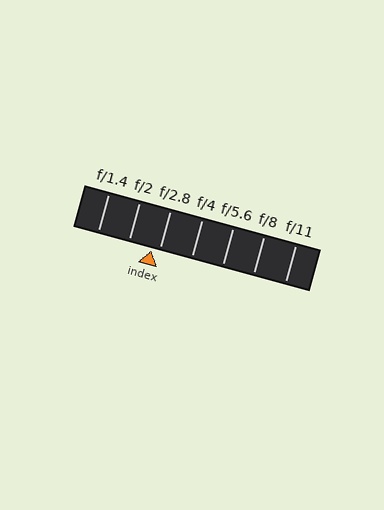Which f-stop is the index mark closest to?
The index mark is closest to f/2.8.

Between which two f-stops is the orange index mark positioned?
The index mark is between f/2 and f/2.8.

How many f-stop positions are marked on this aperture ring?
There are 7 f-stop positions marked.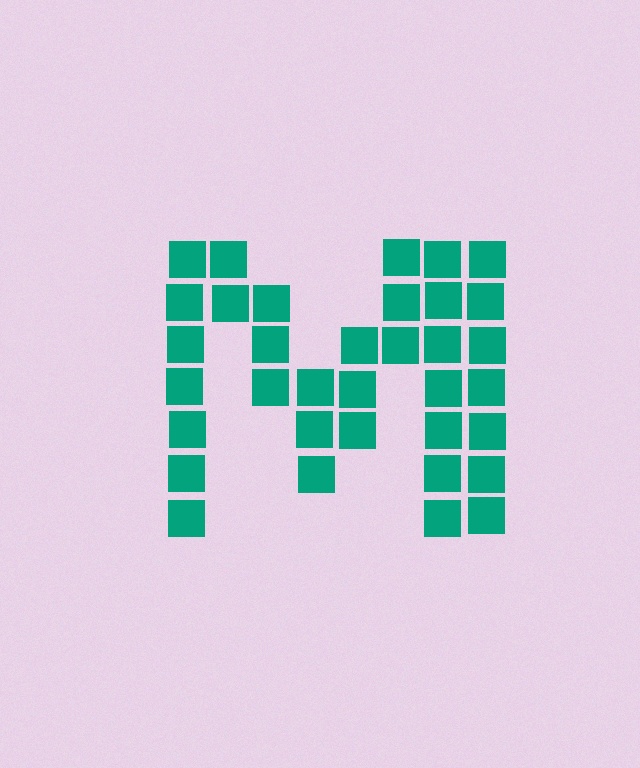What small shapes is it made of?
It is made of small squares.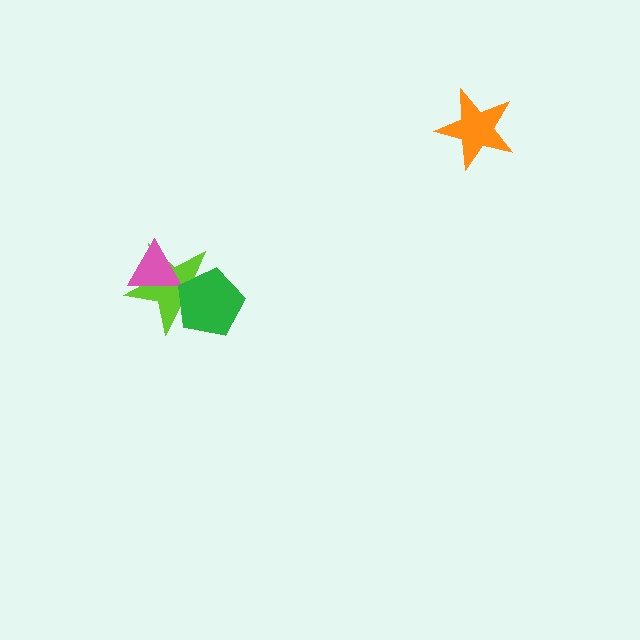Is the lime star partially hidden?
Yes, it is partially covered by another shape.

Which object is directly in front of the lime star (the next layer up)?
The pink triangle is directly in front of the lime star.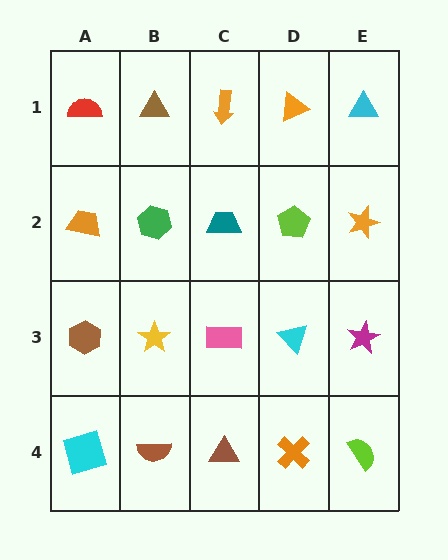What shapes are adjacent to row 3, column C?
A teal trapezoid (row 2, column C), a brown triangle (row 4, column C), a yellow star (row 3, column B), a cyan triangle (row 3, column D).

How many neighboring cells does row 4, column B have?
3.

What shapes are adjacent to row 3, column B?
A green hexagon (row 2, column B), a brown semicircle (row 4, column B), a brown hexagon (row 3, column A), a pink rectangle (row 3, column C).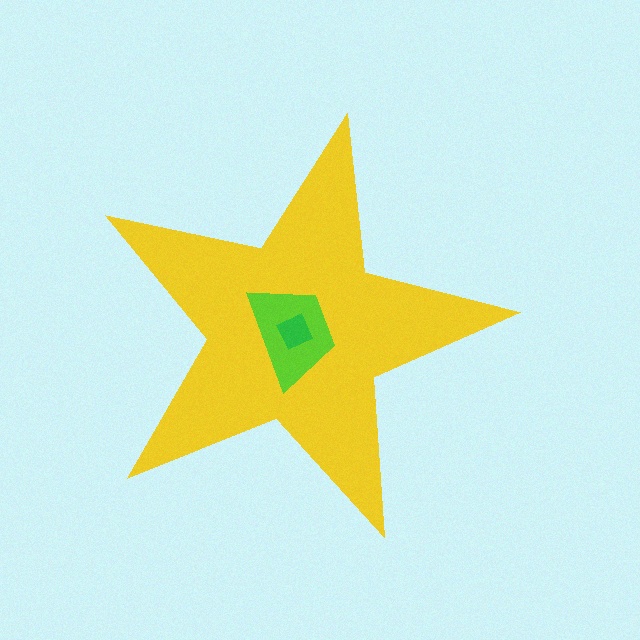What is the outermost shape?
The yellow star.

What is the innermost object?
The green square.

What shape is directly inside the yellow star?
The lime trapezoid.